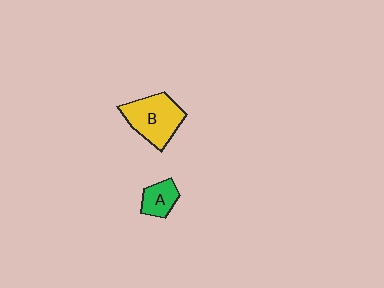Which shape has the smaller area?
Shape A (green).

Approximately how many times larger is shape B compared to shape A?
Approximately 2.1 times.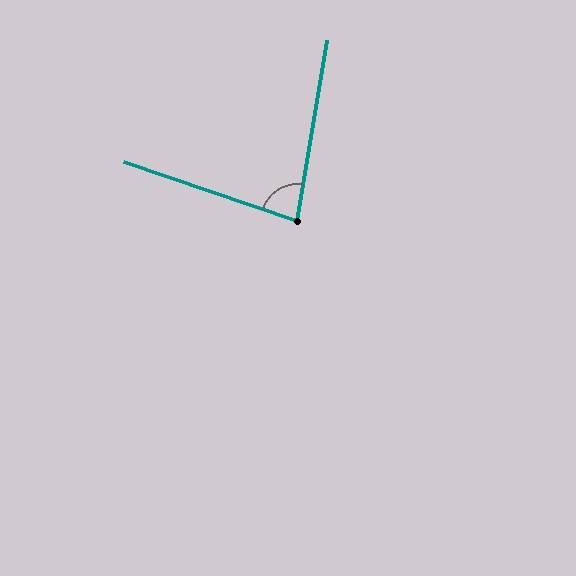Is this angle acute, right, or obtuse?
It is acute.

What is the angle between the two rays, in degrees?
Approximately 80 degrees.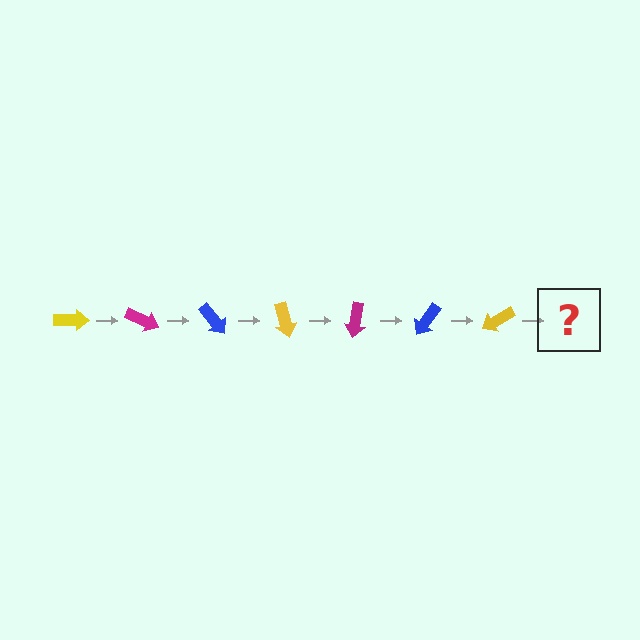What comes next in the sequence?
The next element should be a magenta arrow, rotated 175 degrees from the start.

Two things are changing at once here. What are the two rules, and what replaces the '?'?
The two rules are that it rotates 25 degrees each step and the color cycles through yellow, magenta, and blue. The '?' should be a magenta arrow, rotated 175 degrees from the start.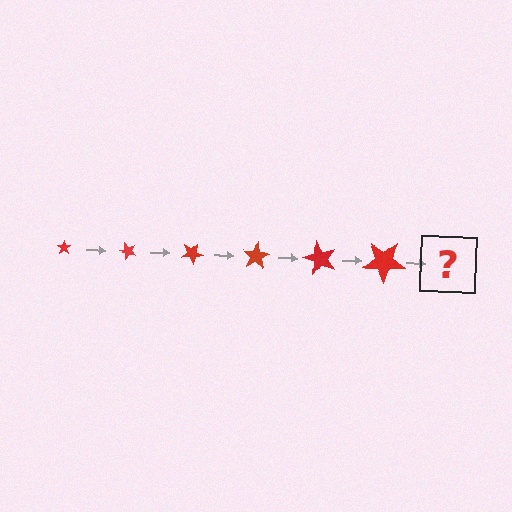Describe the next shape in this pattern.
It should be a star, larger than the previous one and rotated 300 degrees from the start.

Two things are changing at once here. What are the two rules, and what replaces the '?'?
The two rules are that the star grows larger each step and it rotates 50 degrees each step. The '?' should be a star, larger than the previous one and rotated 300 degrees from the start.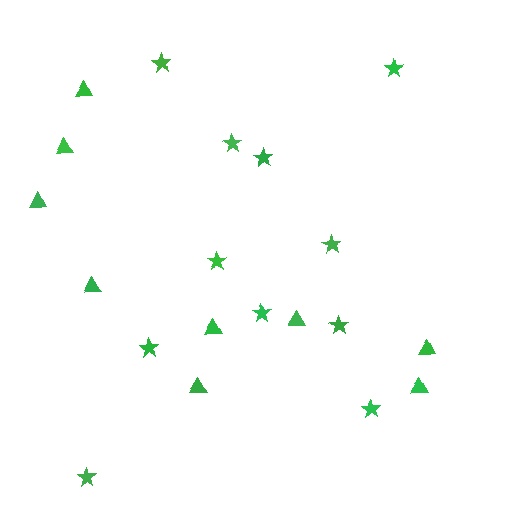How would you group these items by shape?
There are 2 groups: one group of stars (11) and one group of triangles (9).